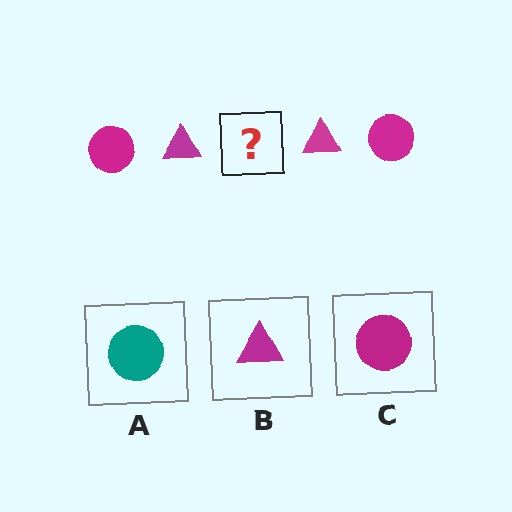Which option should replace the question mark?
Option C.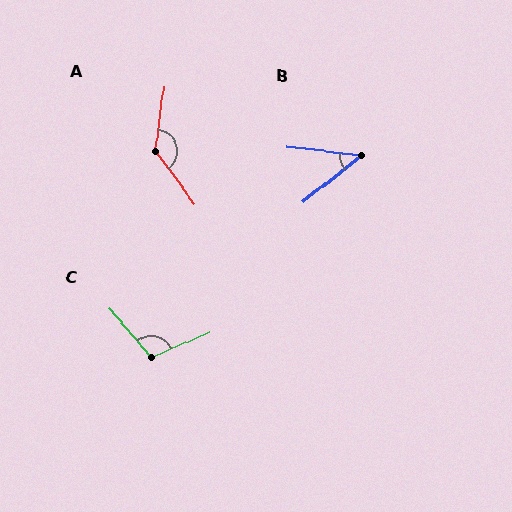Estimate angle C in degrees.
Approximately 108 degrees.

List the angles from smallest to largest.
B (45°), C (108°), A (136°).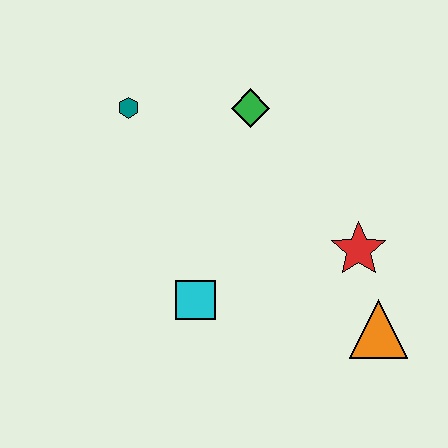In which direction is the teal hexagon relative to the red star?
The teal hexagon is to the left of the red star.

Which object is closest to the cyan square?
The red star is closest to the cyan square.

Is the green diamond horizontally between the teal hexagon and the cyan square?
No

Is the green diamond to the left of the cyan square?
No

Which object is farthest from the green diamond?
The orange triangle is farthest from the green diamond.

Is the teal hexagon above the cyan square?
Yes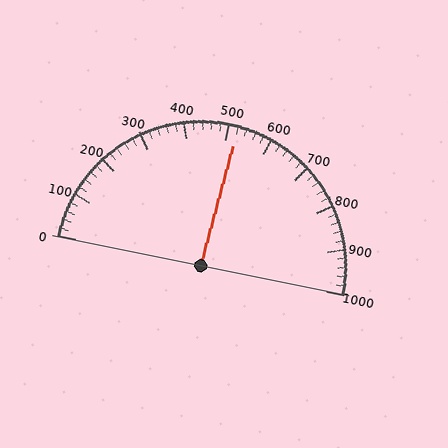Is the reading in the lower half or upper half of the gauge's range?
The reading is in the upper half of the range (0 to 1000).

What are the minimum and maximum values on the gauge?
The gauge ranges from 0 to 1000.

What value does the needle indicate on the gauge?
The needle indicates approximately 520.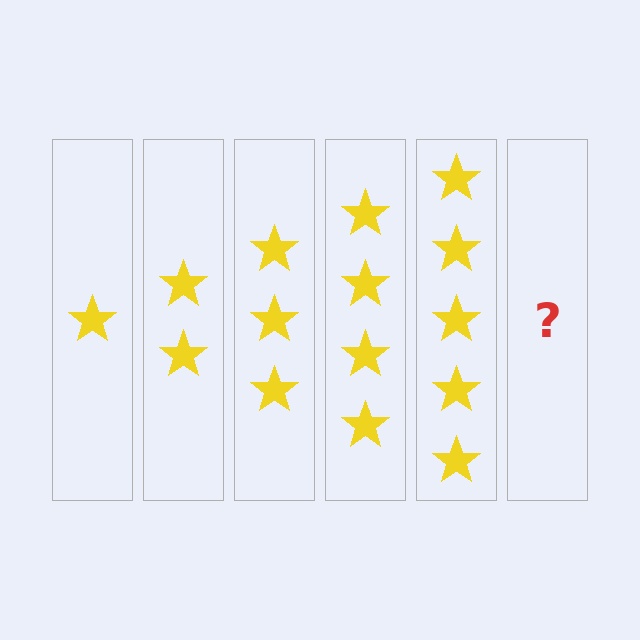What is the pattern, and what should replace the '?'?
The pattern is that each step adds one more star. The '?' should be 6 stars.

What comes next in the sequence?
The next element should be 6 stars.